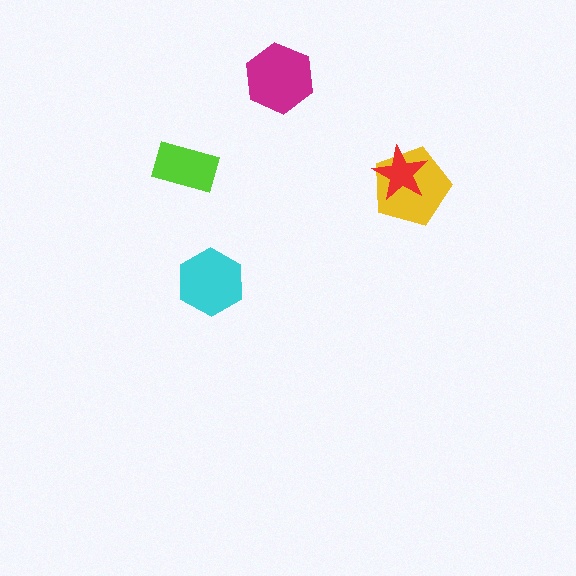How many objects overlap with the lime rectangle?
0 objects overlap with the lime rectangle.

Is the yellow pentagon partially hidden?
Yes, it is partially covered by another shape.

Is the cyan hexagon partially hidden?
No, no other shape covers it.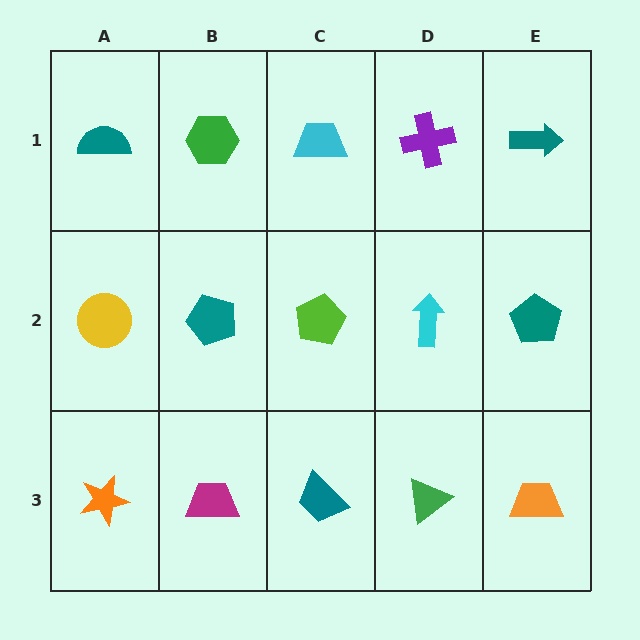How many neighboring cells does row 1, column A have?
2.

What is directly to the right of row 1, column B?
A cyan trapezoid.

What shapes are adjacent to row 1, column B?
A teal pentagon (row 2, column B), a teal semicircle (row 1, column A), a cyan trapezoid (row 1, column C).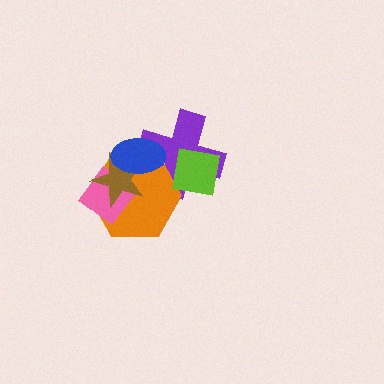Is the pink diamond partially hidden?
Yes, it is partially covered by another shape.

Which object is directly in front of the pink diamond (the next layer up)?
The brown star is directly in front of the pink diamond.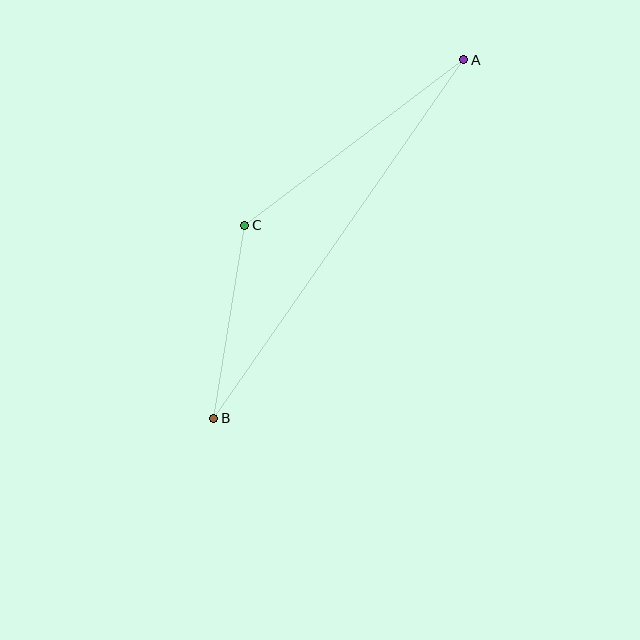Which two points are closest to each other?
Points B and C are closest to each other.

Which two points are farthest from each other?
Points A and B are farthest from each other.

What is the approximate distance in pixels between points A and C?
The distance between A and C is approximately 274 pixels.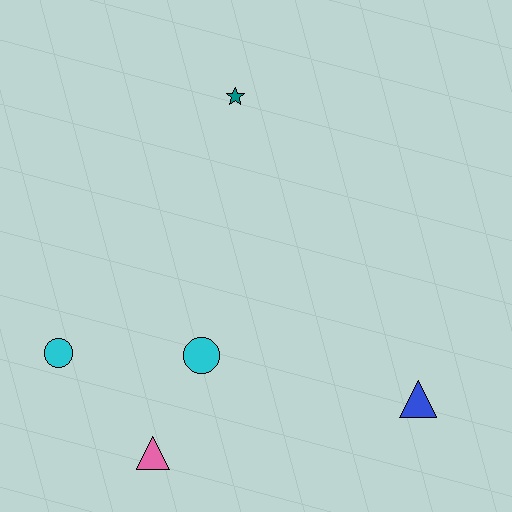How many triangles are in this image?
There are 2 triangles.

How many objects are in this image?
There are 5 objects.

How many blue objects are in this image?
There is 1 blue object.